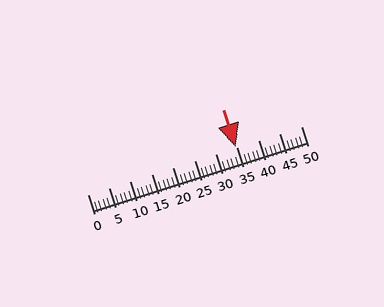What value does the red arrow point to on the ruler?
The red arrow points to approximately 35.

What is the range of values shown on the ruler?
The ruler shows values from 0 to 50.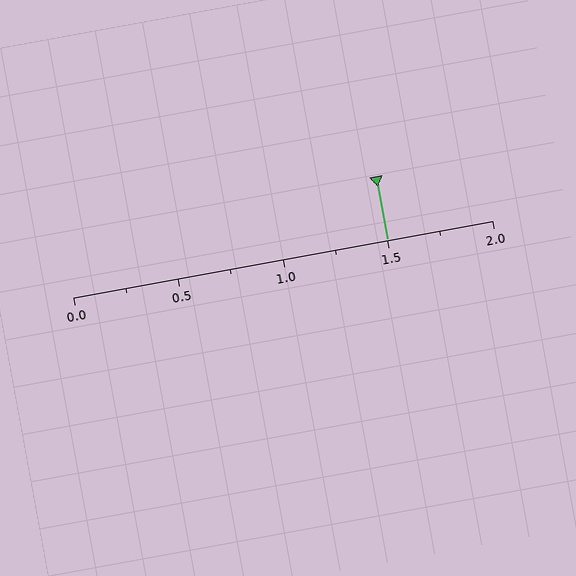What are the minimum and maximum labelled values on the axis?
The axis runs from 0.0 to 2.0.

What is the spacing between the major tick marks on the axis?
The major ticks are spaced 0.5 apart.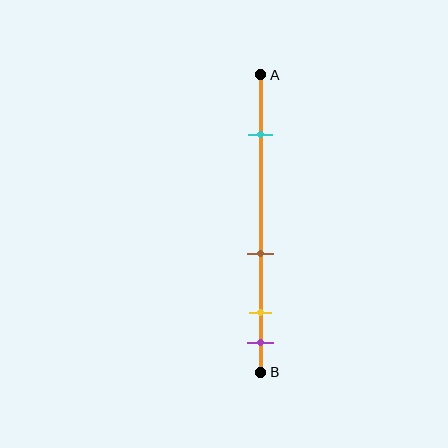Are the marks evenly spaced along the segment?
No, the marks are not evenly spaced.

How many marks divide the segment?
There are 4 marks dividing the segment.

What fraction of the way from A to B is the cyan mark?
The cyan mark is approximately 20% (0.2) of the way from A to B.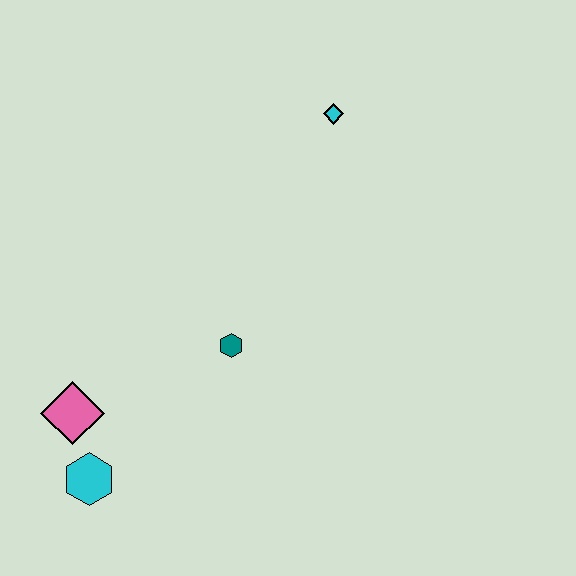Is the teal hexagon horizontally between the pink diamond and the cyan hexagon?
No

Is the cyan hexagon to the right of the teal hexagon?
No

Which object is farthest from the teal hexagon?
The cyan diamond is farthest from the teal hexagon.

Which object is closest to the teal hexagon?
The pink diamond is closest to the teal hexagon.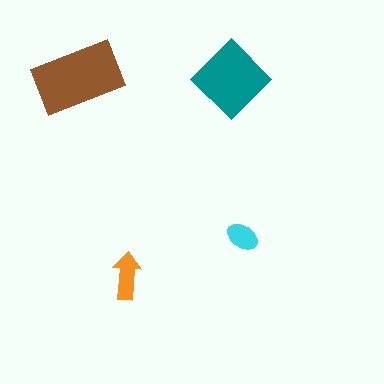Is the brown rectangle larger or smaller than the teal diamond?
Larger.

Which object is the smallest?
The cyan ellipse.